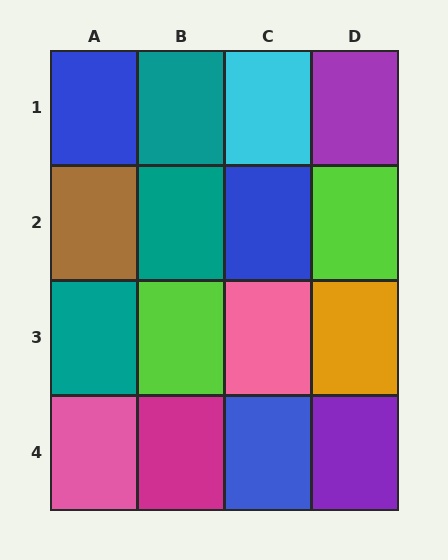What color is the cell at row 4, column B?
Magenta.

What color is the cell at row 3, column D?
Orange.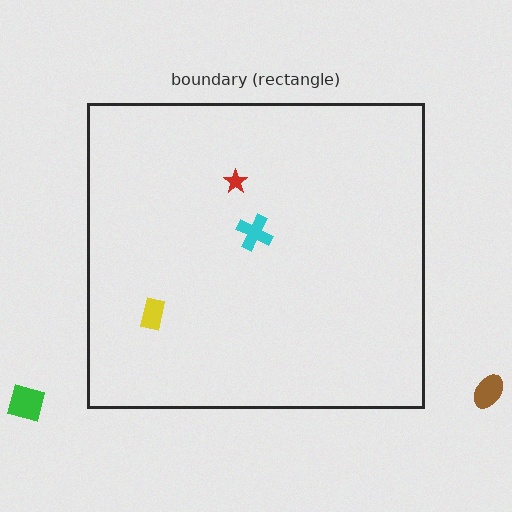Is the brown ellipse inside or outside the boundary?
Outside.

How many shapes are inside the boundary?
3 inside, 2 outside.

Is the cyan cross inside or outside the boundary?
Inside.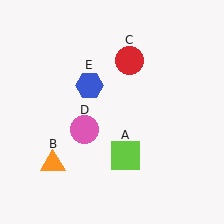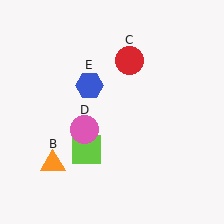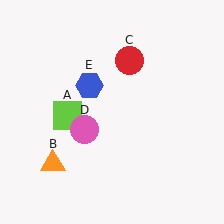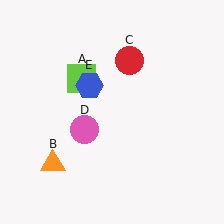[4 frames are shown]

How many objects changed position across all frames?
1 object changed position: lime square (object A).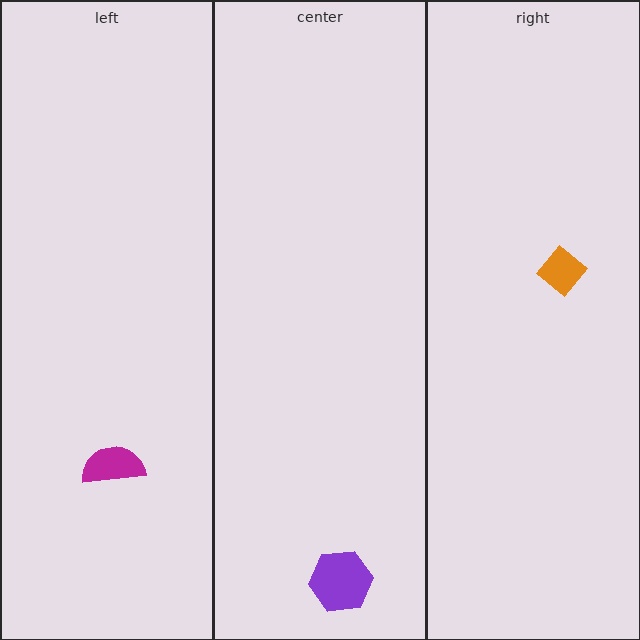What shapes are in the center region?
The purple hexagon.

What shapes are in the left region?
The magenta semicircle.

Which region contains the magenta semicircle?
The left region.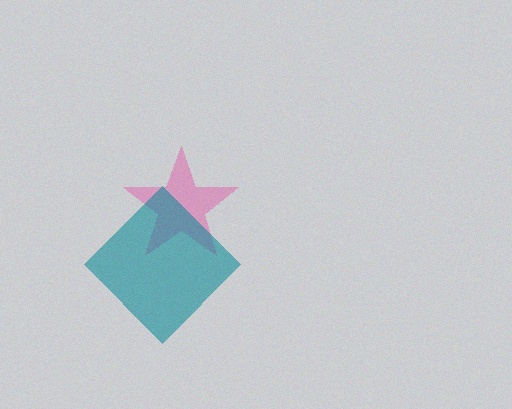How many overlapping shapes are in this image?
There are 2 overlapping shapes in the image.